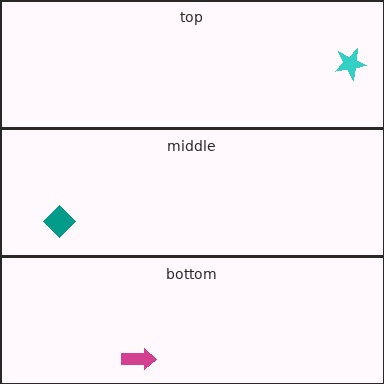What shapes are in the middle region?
The teal diamond.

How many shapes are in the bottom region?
1.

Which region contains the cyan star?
The top region.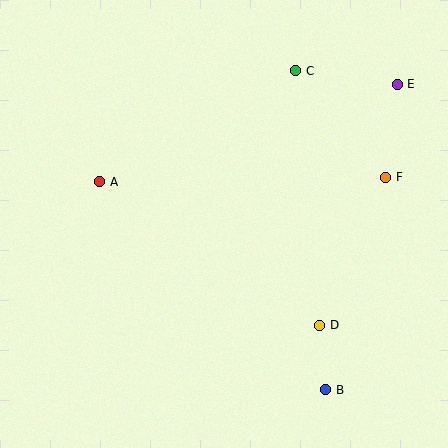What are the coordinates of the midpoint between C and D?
The midpoint between C and D is at (308, 198).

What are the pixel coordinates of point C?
Point C is at (296, 71).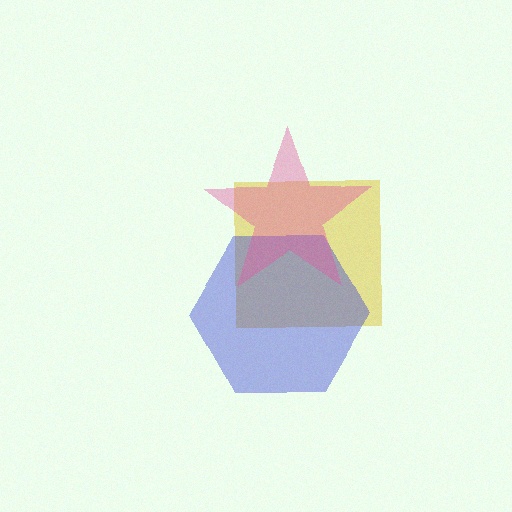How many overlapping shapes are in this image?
There are 3 overlapping shapes in the image.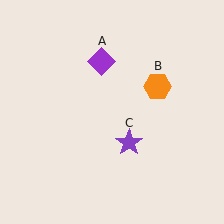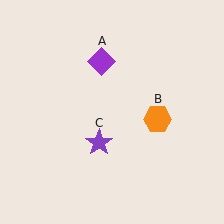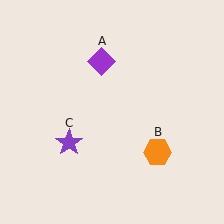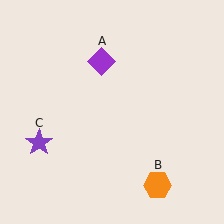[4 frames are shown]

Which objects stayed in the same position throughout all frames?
Purple diamond (object A) remained stationary.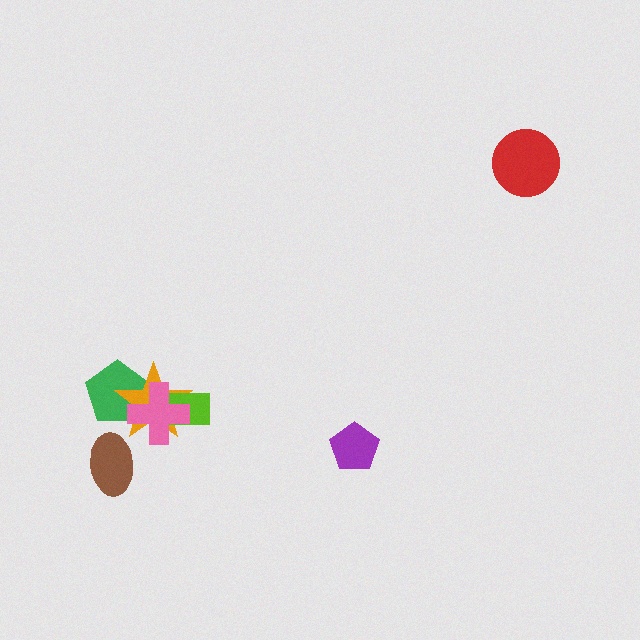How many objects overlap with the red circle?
0 objects overlap with the red circle.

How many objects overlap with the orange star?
3 objects overlap with the orange star.